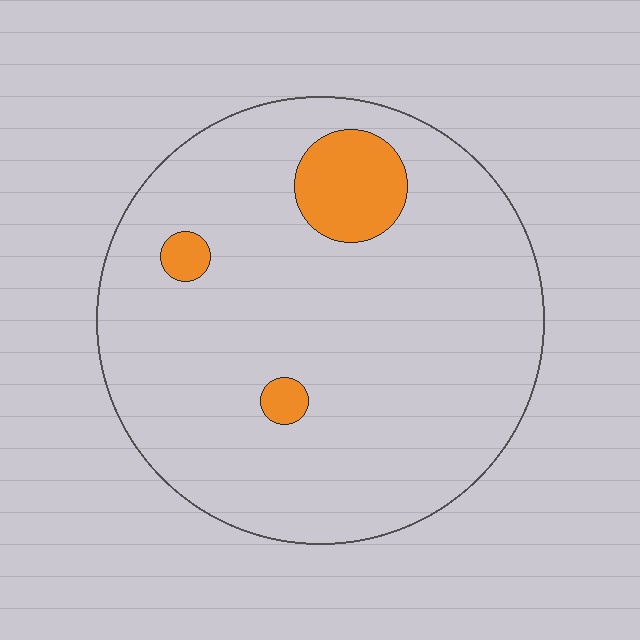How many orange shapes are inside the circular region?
3.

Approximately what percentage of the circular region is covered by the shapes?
Approximately 10%.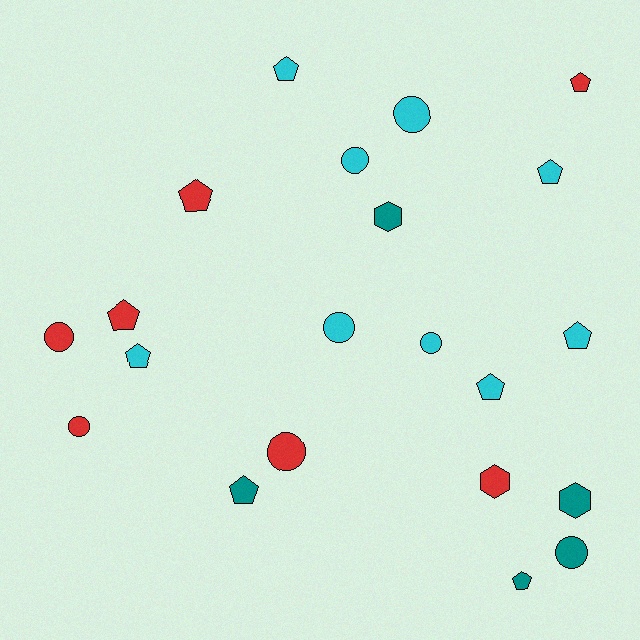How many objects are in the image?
There are 21 objects.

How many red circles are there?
There are 3 red circles.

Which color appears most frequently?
Cyan, with 9 objects.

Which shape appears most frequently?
Pentagon, with 10 objects.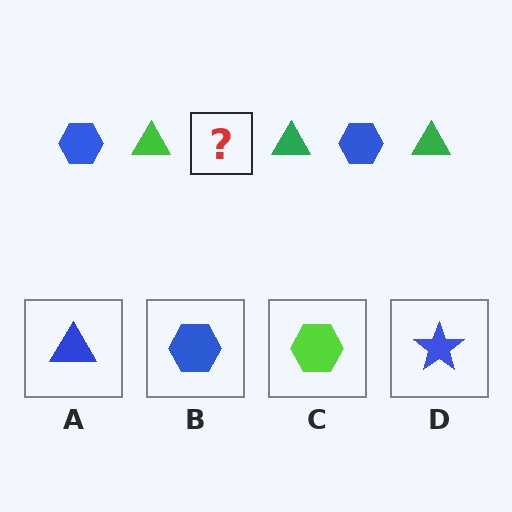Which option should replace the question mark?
Option B.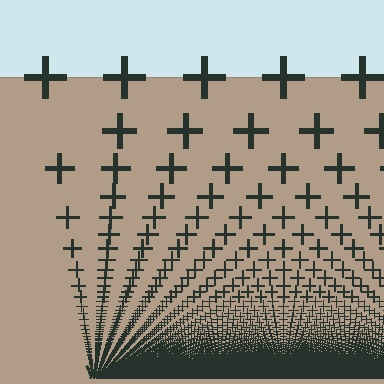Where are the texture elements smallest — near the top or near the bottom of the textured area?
Near the bottom.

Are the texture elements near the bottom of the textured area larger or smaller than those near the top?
Smaller. The gradient is inverted — elements near the bottom are smaller and denser.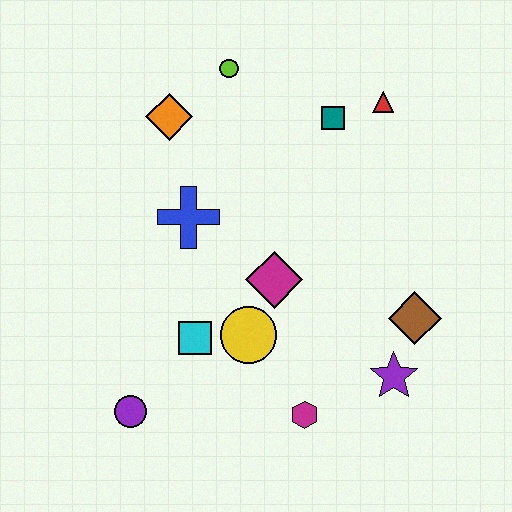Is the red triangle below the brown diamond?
No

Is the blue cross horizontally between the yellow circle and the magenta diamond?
No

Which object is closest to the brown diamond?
The purple star is closest to the brown diamond.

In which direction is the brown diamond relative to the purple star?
The brown diamond is above the purple star.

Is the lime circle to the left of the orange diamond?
No